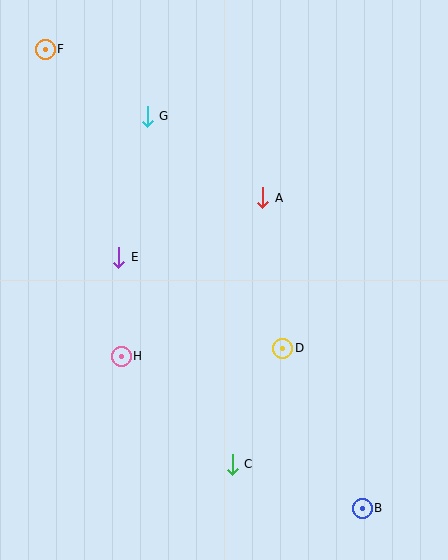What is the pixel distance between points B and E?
The distance between B and E is 350 pixels.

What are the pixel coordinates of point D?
Point D is at (283, 348).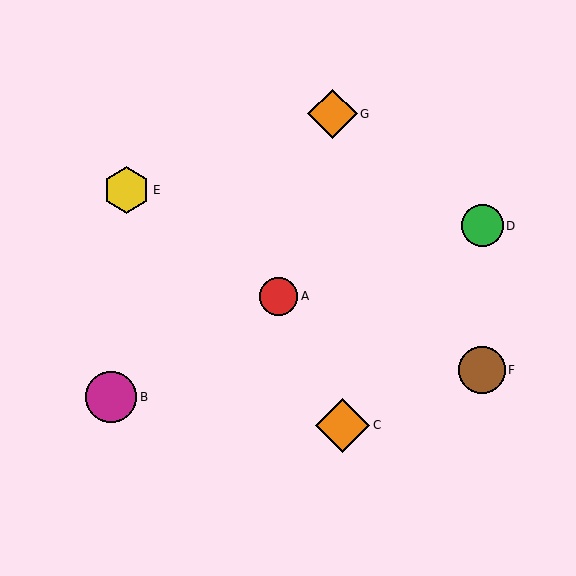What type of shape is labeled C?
Shape C is an orange diamond.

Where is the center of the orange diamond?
The center of the orange diamond is at (332, 114).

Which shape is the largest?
The orange diamond (labeled C) is the largest.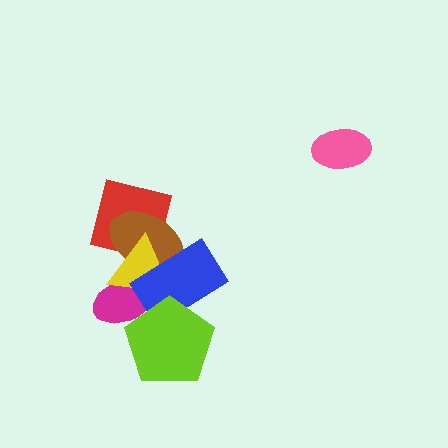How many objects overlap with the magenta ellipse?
3 objects overlap with the magenta ellipse.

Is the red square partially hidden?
Yes, it is partially covered by another shape.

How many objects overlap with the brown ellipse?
3 objects overlap with the brown ellipse.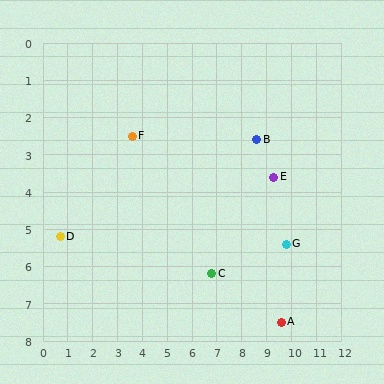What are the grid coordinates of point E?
Point E is at approximately (9.3, 3.6).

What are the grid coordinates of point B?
Point B is at approximately (8.6, 2.6).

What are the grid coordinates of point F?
Point F is at approximately (3.6, 2.5).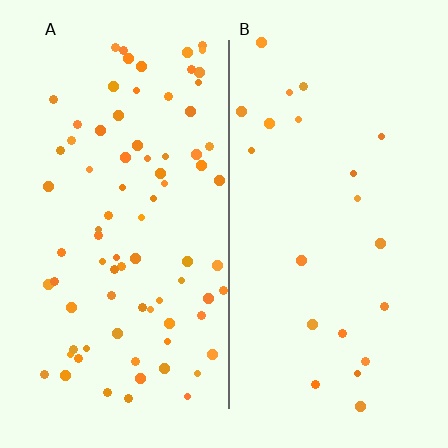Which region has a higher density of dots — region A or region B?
A (the left).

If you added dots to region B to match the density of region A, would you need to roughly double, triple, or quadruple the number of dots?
Approximately quadruple.